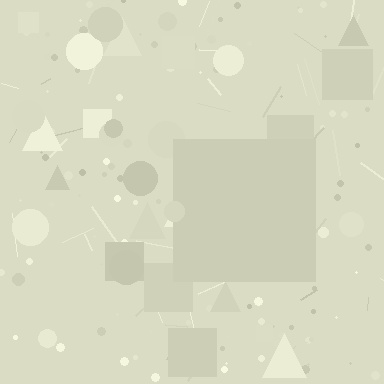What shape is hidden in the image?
A square is hidden in the image.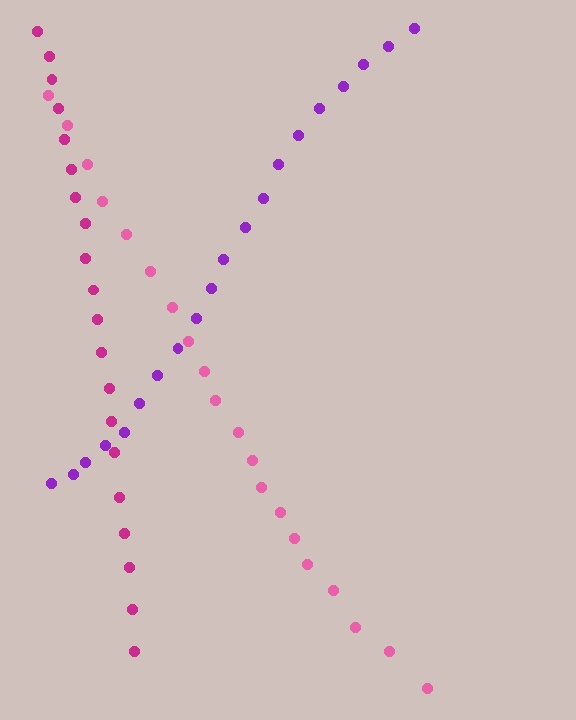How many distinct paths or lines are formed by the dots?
There are 3 distinct paths.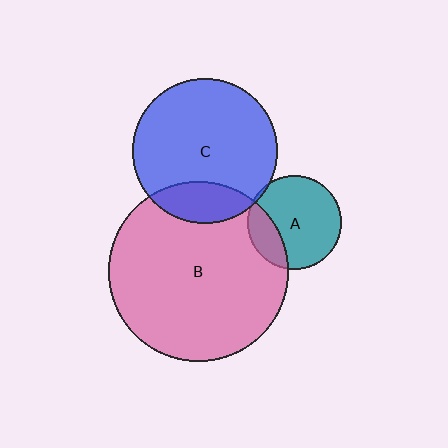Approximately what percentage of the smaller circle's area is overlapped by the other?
Approximately 20%.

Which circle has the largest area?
Circle B (pink).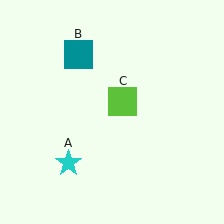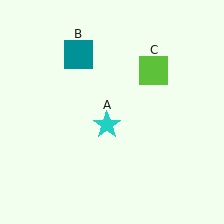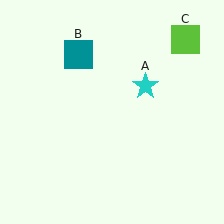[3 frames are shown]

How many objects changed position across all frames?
2 objects changed position: cyan star (object A), lime square (object C).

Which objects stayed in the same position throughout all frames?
Teal square (object B) remained stationary.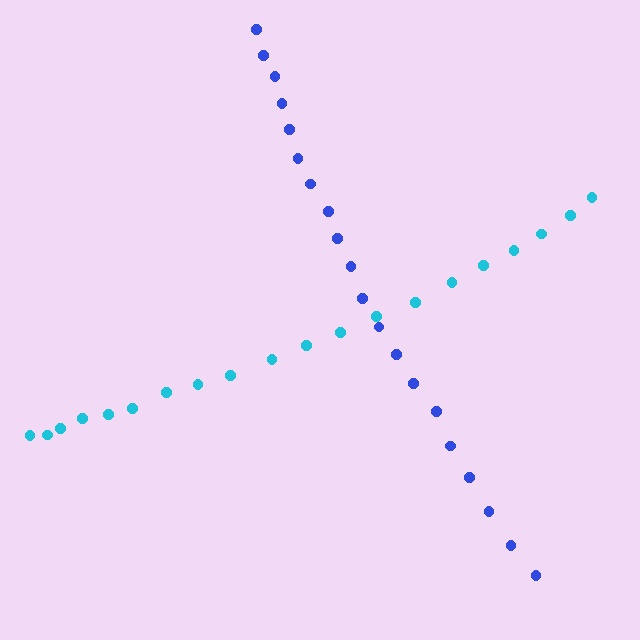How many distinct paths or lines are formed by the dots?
There are 2 distinct paths.